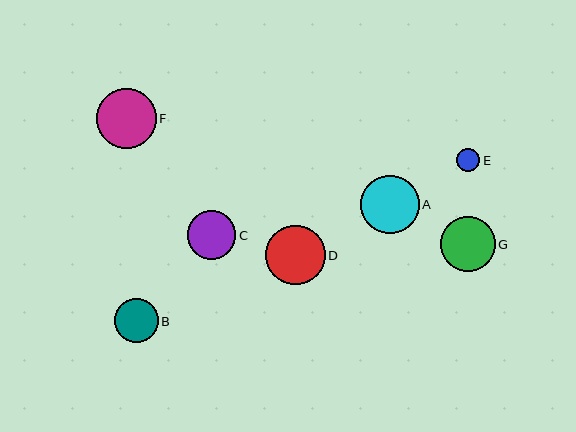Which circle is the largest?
Circle F is the largest with a size of approximately 60 pixels.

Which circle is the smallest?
Circle E is the smallest with a size of approximately 23 pixels.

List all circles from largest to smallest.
From largest to smallest: F, D, A, G, C, B, E.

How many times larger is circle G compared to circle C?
Circle G is approximately 1.1 times the size of circle C.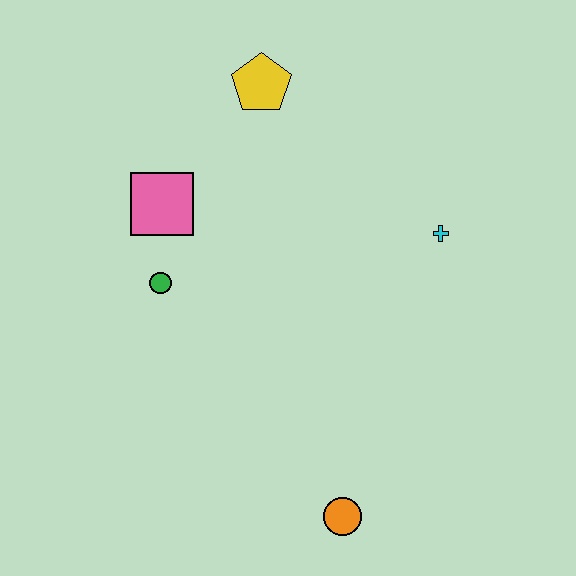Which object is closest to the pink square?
The green circle is closest to the pink square.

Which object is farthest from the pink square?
The orange circle is farthest from the pink square.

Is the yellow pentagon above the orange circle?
Yes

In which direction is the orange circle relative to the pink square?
The orange circle is below the pink square.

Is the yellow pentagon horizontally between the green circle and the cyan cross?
Yes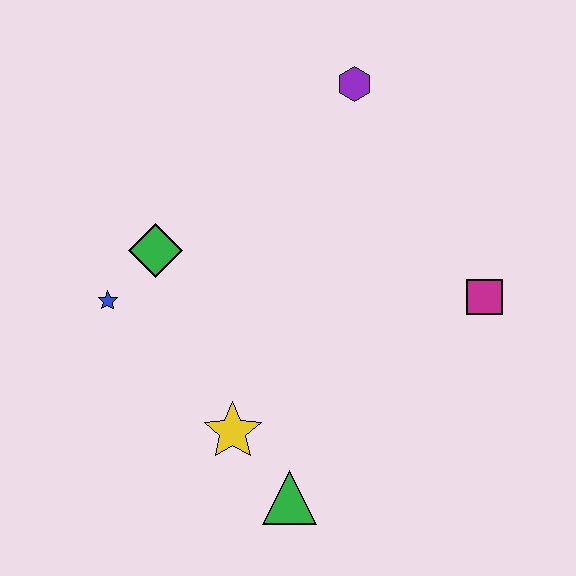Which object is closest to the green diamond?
The blue star is closest to the green diamond.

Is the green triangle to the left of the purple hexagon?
Yes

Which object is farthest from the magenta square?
The blue star is farthest from the magenta square.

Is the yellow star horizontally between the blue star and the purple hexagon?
Yes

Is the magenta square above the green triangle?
Yes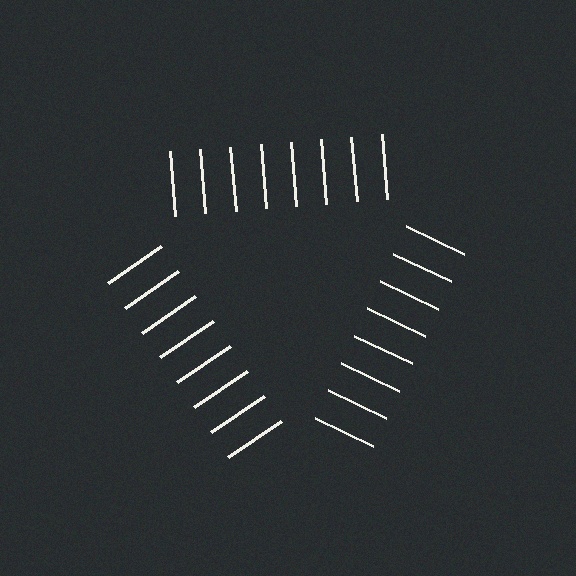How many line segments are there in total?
24 — 8 along each of the 3 edges.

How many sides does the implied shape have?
3 sides — the line-ends trace a triangle.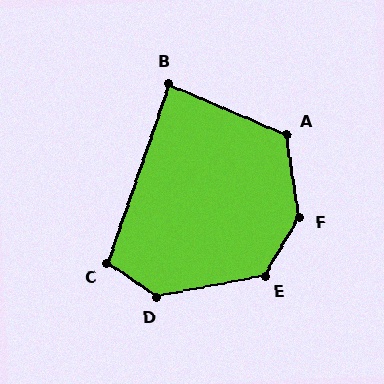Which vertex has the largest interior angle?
F, at approximately 140 degrees.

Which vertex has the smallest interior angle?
B, at approximately 86 degrees.